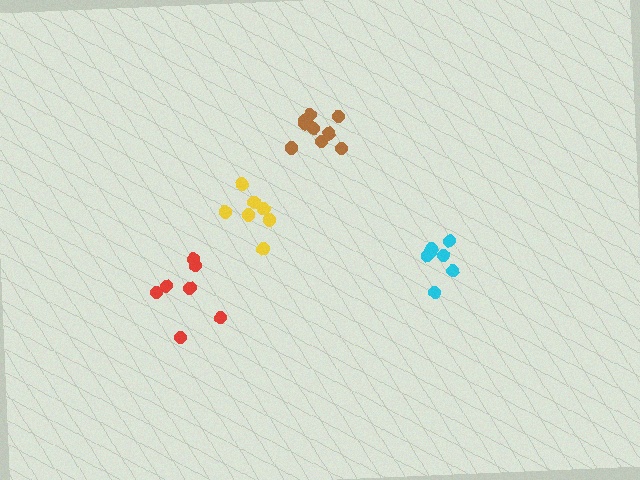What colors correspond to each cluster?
The clusters are colored: yellow, brown, cyan, red.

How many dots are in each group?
Group 1: 7 dots, Group 2: 10 dots, Group 3: 7 dots, Group 4: 7 dots (31 total).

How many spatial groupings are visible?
There are 4 spatial groupings.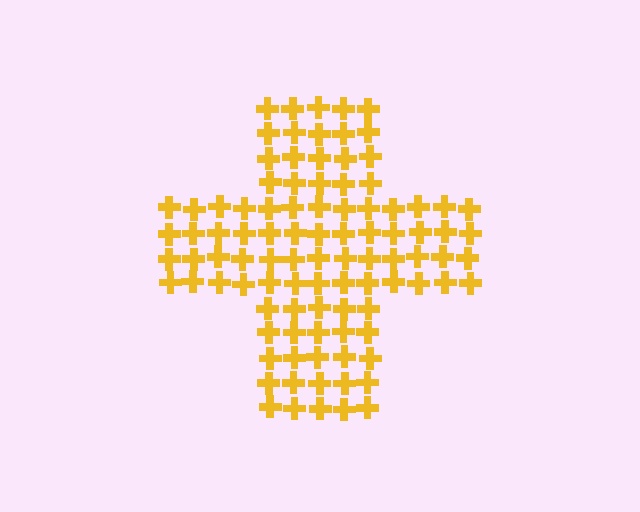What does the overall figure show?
The overall figure shows a cross.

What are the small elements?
The small elements are crosses.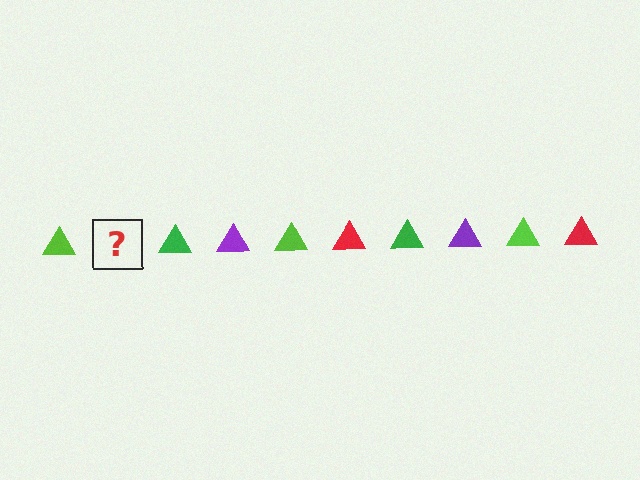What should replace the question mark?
The question mark should be replaced with a red triangle.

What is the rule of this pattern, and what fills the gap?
The rule is that the pattern cycles through lime, red, green, purple triangles. The gap should be filled with a red triangle.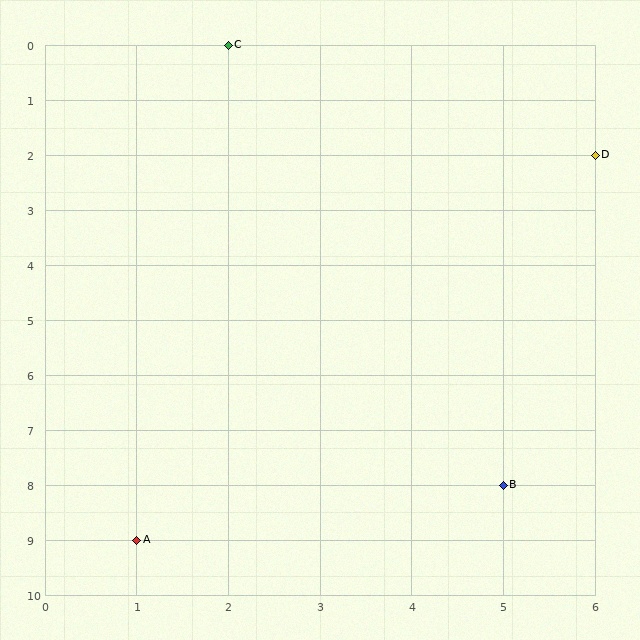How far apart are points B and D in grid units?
Points B and D are 1 column and 6 rows apart (about 6.1 grid units diagonally).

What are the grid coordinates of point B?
Point B is at grid coordinates (5, 8).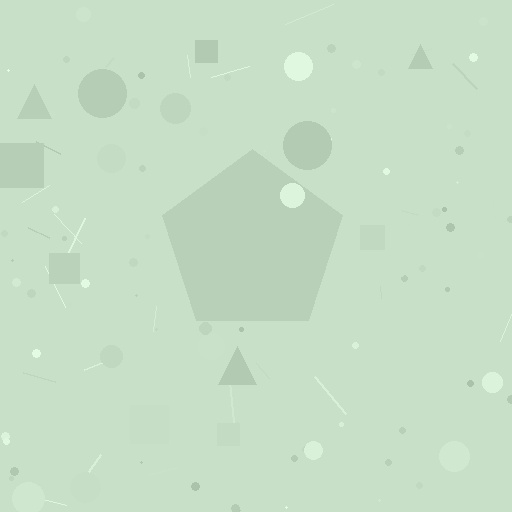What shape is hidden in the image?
A pentagon is hidden in the image.